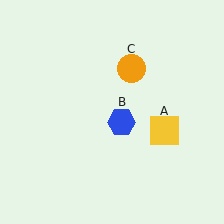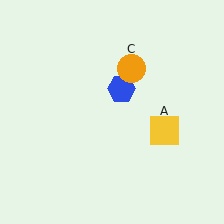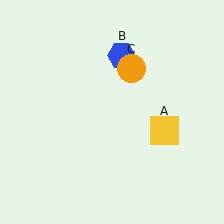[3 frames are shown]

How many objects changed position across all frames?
1 object changed position: blue hexagon (object B).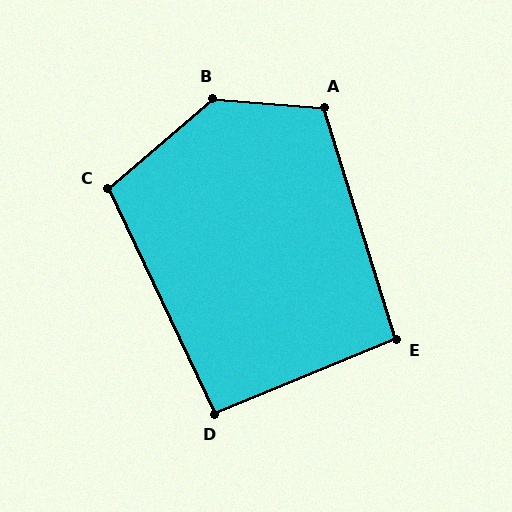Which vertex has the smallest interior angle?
D, at approximately 93 degrees.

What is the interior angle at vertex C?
Approximately 105 degrees (obtuse).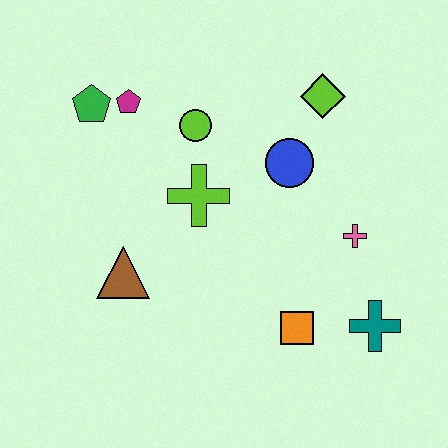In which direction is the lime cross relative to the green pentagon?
The lime cross is to the right of the green pentagon.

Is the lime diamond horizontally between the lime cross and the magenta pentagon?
No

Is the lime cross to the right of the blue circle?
No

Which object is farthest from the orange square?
The green pentagon is farthest from the orange square.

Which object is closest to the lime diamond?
The blue circle is closest to the lime diamond.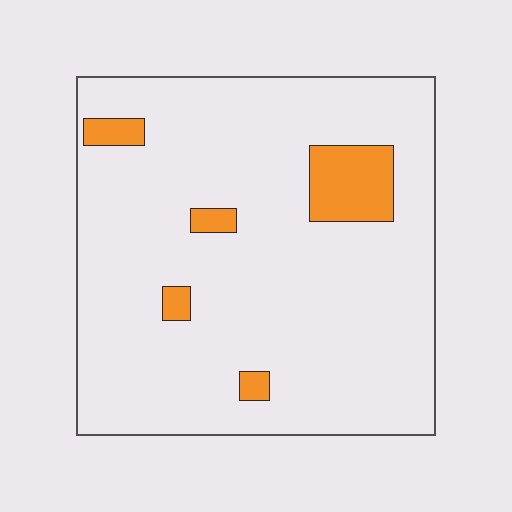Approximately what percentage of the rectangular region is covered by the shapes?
Approximately 10%.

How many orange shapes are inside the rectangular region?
5.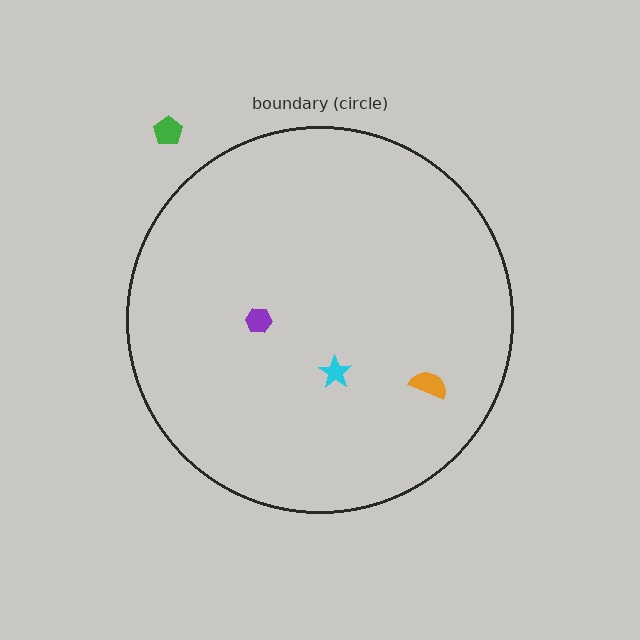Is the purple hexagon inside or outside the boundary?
Inside.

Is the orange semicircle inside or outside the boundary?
Inside.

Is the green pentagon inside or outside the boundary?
Outside.